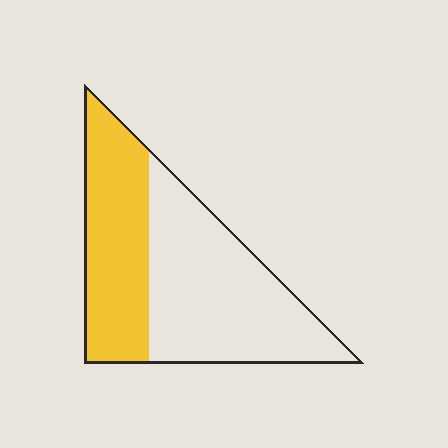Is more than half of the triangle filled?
No.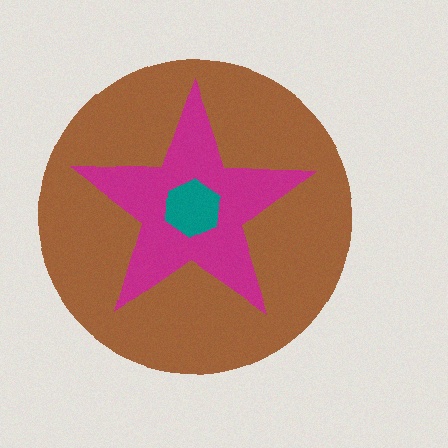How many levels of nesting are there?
3.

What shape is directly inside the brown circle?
The magenta star.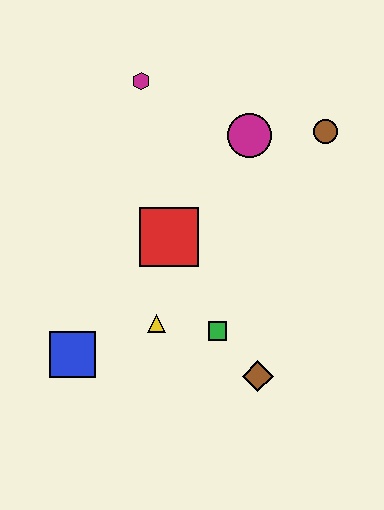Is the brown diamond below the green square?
Yes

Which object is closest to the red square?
The yellow triangle is closest to the red square.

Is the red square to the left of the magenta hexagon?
No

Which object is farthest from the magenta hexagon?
The brown diamond is farthest from the magenta hexagon.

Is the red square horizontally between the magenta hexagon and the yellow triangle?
No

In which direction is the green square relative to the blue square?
The green square is to the right of the blue square.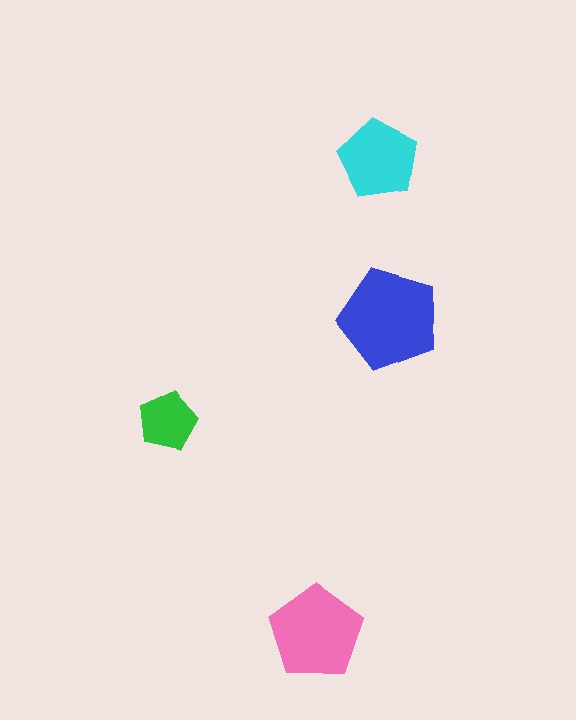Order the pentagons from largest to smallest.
the blue one, the pink one, the cyan one, the green one.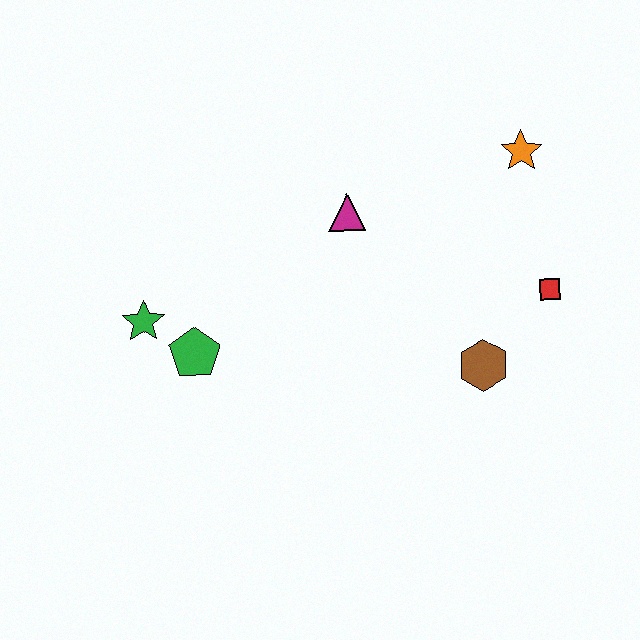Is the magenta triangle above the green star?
Yes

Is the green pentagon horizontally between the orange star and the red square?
No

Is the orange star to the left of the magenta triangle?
No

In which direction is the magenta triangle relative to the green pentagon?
The magenta triangle is to the right of the green pentagon.